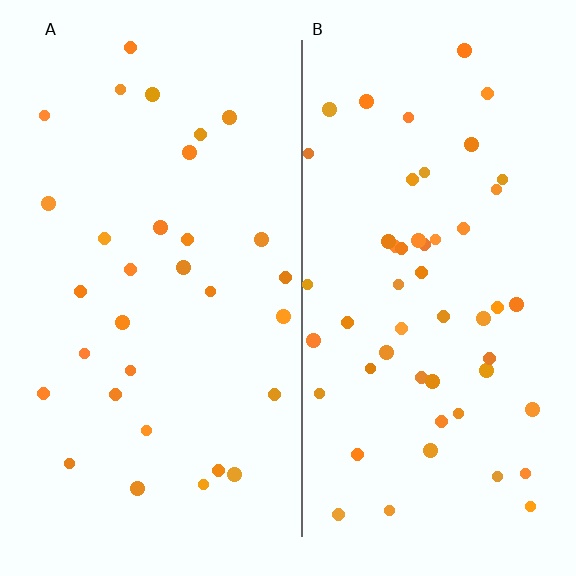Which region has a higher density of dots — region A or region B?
B (the right).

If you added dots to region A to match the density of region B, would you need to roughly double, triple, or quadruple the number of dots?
Approximately double.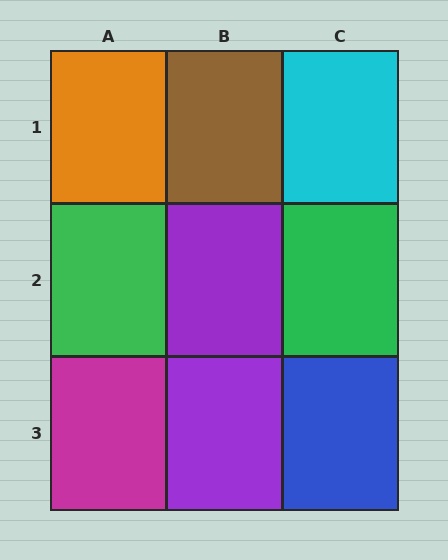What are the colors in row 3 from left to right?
Magenta, purple, blue.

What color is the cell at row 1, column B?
Brown.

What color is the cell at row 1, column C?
Cyan.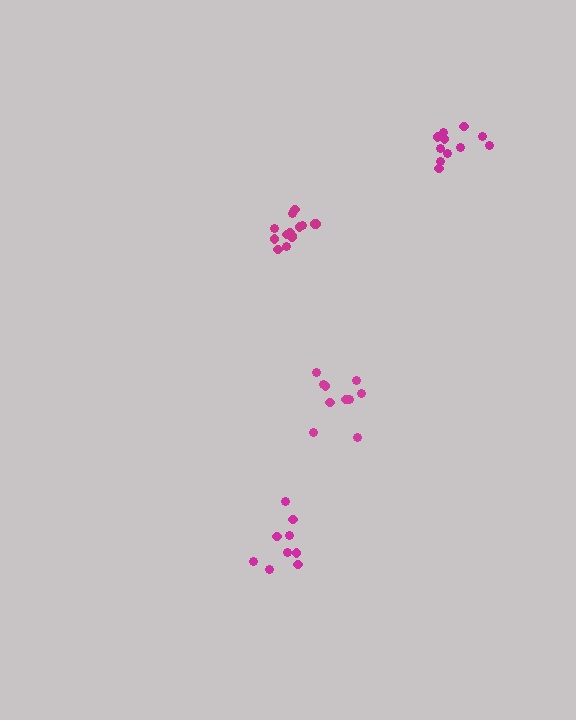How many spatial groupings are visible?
There are 4 spatial groupings.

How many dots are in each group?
Group 1: 14 dots, Group 2: 9 dots, Group 3: 10 dots, Group 4: 11 dots (44 total).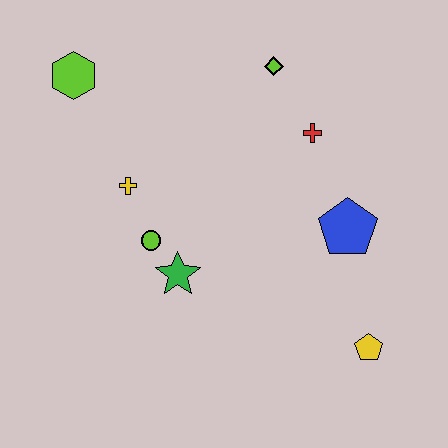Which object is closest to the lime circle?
The green star is closest to the lime circle.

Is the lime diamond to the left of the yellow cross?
No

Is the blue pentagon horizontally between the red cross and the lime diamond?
No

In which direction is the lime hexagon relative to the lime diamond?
The lime hexagon is to the left of the lime diamond.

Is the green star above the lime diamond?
No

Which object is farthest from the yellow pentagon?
The lime hexagon is farthest from the yellow pentagon.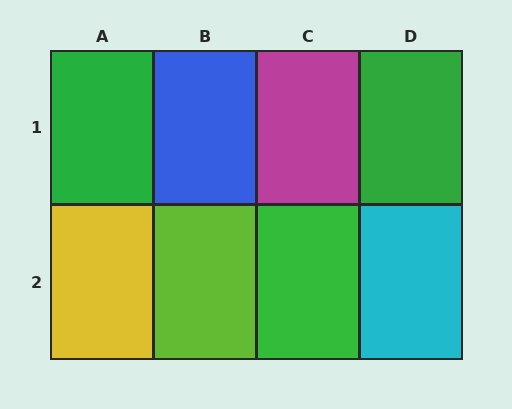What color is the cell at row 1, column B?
Blue.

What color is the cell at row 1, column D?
Green.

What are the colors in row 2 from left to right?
Yellow, lime, green, cyan.